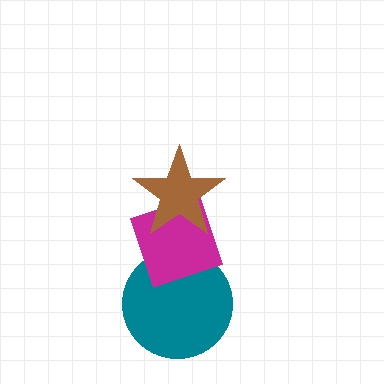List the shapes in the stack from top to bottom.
From top to bottom: the brown star, the magenta diamond, the teal circle.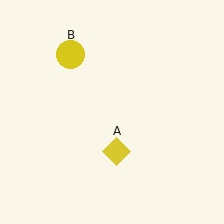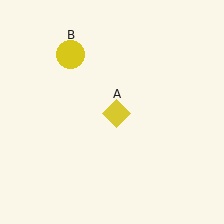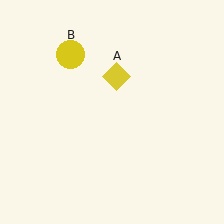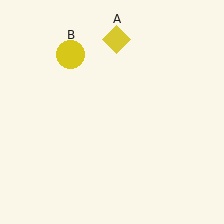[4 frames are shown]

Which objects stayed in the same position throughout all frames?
Yellow circle (object B) remained stationary.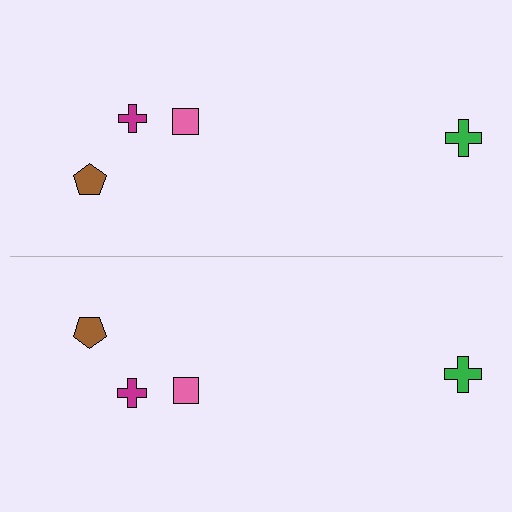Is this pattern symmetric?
Yes, this pattern has bilateral (reflection) symmetry.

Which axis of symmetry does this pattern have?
The pattern has a horizontal axis of symmetry running through the center of the image.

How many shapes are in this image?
There are 8 shapes in this image.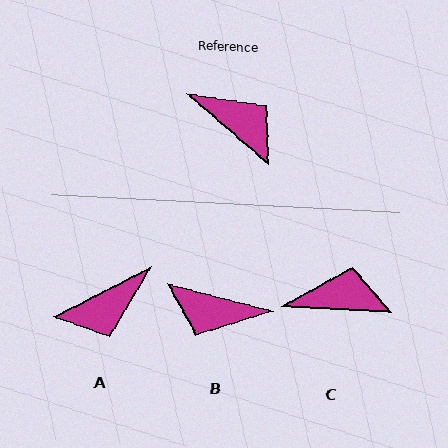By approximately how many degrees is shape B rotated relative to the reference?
Approximately 154 degrees clockwise.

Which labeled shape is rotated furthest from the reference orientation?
B, about 154 degrees away.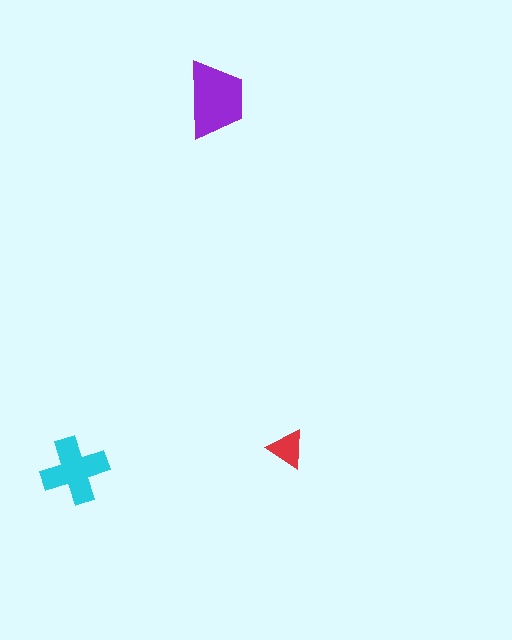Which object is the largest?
The purple trapezoid.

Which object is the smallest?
The red triangle.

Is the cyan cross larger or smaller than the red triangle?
Larger.